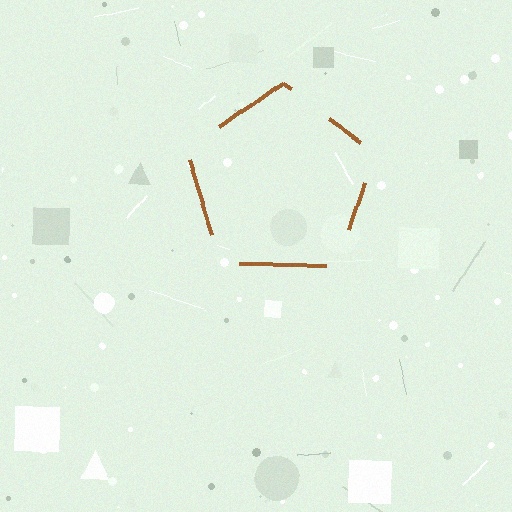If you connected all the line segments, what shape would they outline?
They would outline a pentagon.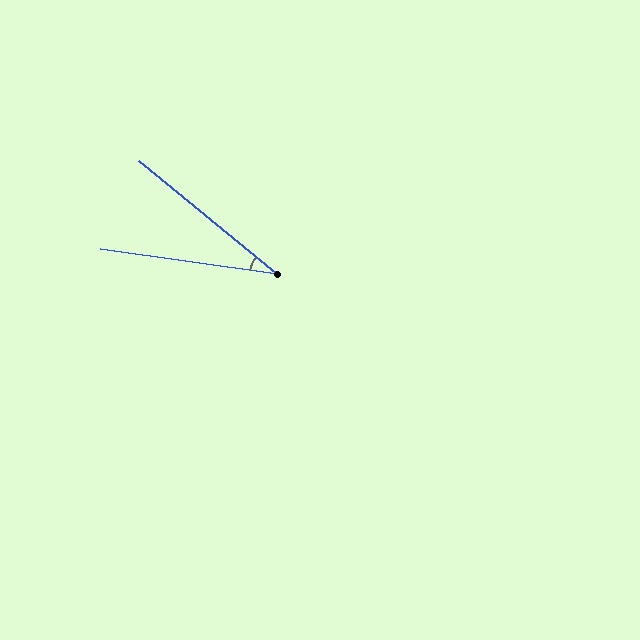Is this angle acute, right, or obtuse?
It is acute.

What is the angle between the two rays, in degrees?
Approximately 31 degrees.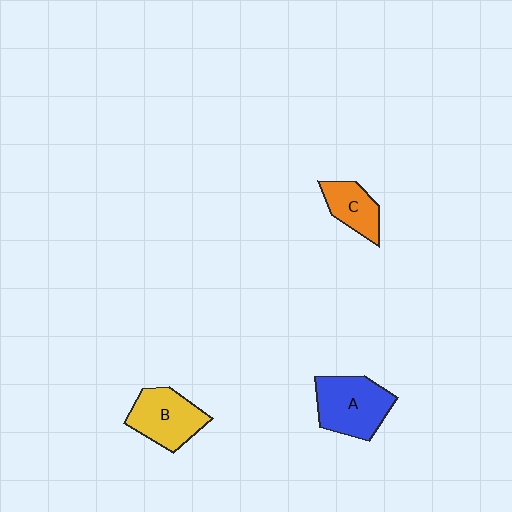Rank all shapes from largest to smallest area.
From largest to smallest: A (blue), B (yellow), C (orange).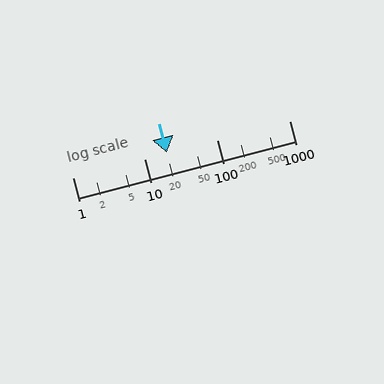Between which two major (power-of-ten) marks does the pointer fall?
The pointer is between 10 and 100.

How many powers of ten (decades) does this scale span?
The scale spans 3 decades, from 1 to 1000.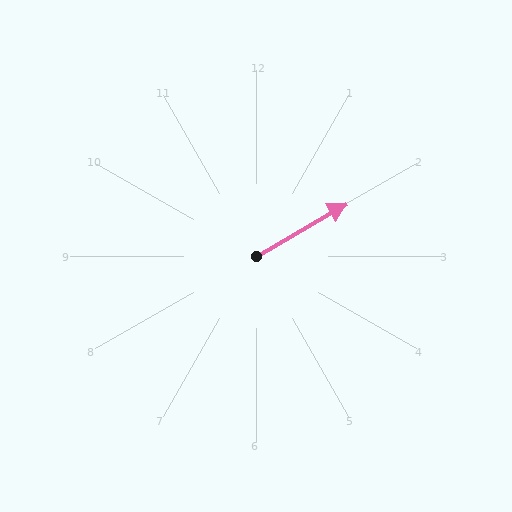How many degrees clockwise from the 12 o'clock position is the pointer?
Approximately 60 degrees.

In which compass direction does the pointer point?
Northeast.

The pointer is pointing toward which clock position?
Roughly 2 o'clock.